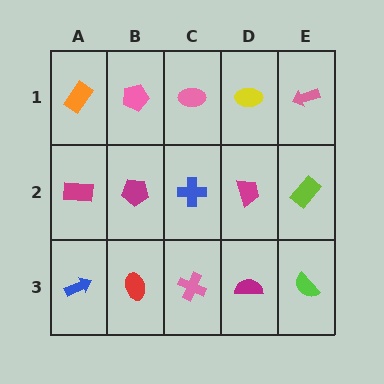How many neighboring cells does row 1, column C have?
3.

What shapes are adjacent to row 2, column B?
A pink pentagon (row 1, column B), a red ellipse (row 3, column B), a magenta rectangle (row 2, column A), a blue cross (row 2, column C).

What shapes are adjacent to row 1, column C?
A blue cross (row 2, column C), a pink pentagon (row 1, column B), a yellow ellipse (row 1, column D).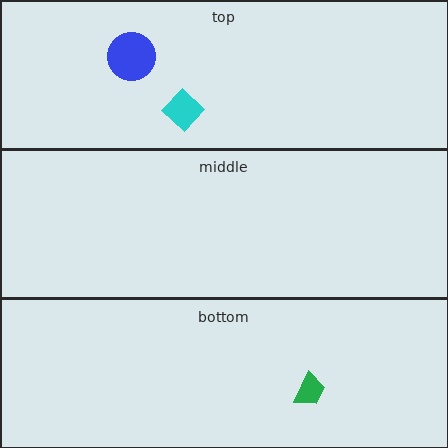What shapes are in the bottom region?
The green trapezoid.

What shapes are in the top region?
The cyan diamond, the blue circle.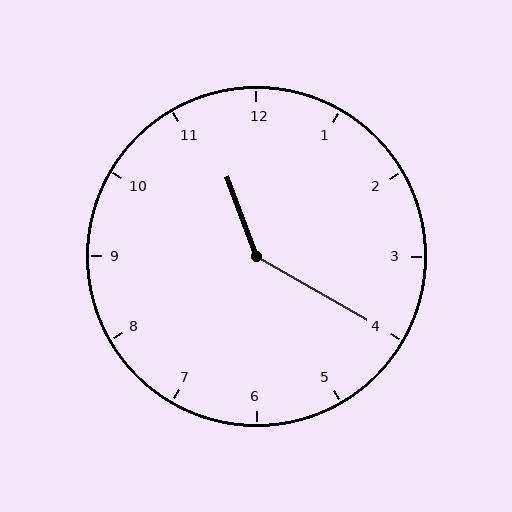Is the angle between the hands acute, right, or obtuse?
It is obtuse.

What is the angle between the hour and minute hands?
Approximately 140 degrees.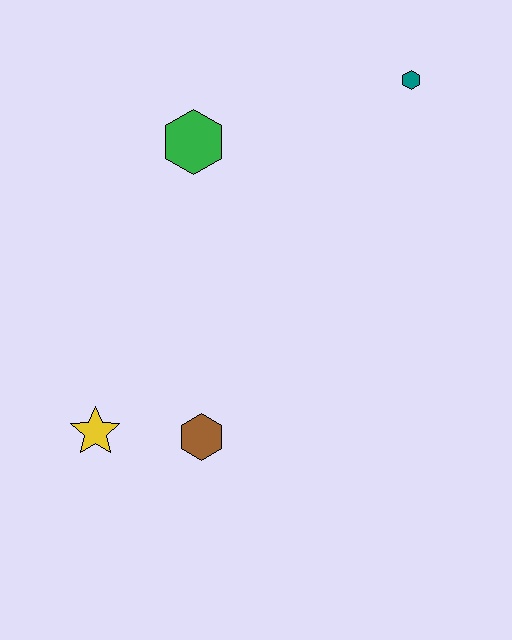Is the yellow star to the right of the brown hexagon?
No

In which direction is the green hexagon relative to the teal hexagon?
The green hexagon is to the left of the teal hexagon.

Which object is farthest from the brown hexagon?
The teal hexagon is farthest from the brown hexagon.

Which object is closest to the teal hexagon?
The green hexagon is closest to the teal hexagon.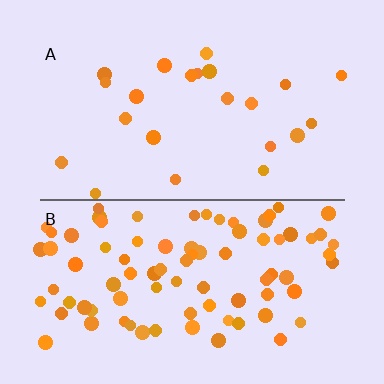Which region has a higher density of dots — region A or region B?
B (the bottom).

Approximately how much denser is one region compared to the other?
Approximately 3.8× — region B over region A.